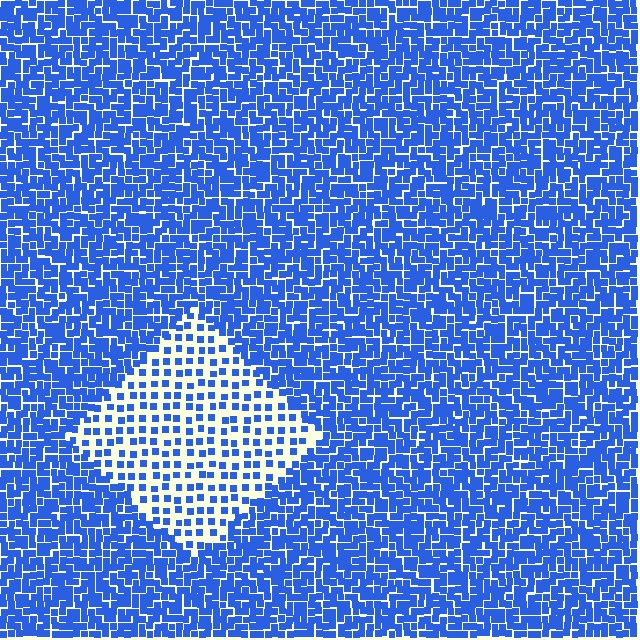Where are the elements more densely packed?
The elements are more densely packed outside the diamond boundary.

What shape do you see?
I see a diamond.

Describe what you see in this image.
The image contains small blue elements arranged at two different densities. A diamond-shaped region is visible where the elements are less densely packed than the surrounding area.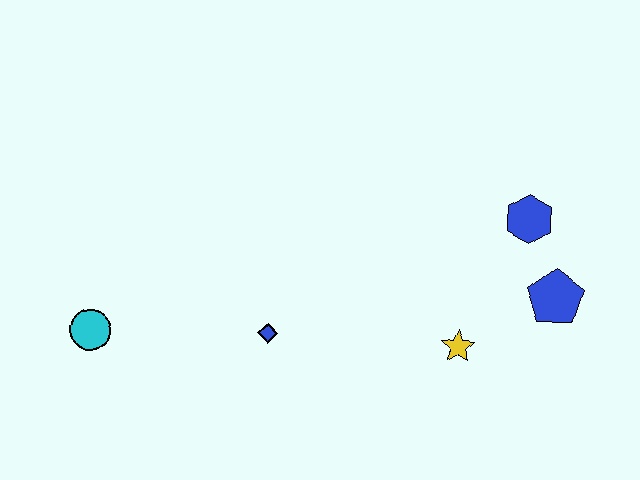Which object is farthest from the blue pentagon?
The cyan circle is farthest from the blue pentagon.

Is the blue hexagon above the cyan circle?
Yes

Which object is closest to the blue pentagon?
The blue hexagon is closest to the blue pentagon.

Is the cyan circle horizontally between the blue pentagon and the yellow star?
No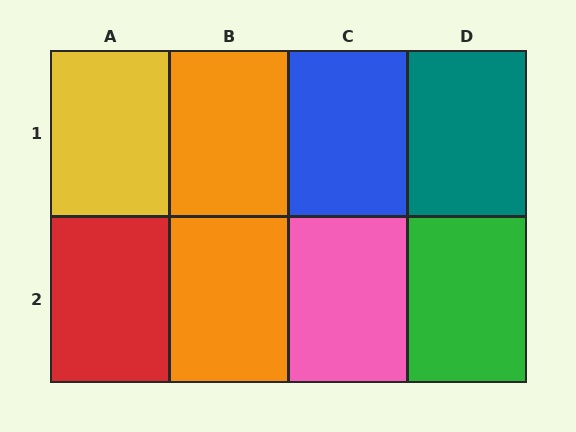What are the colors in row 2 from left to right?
Red, orange, pink, green.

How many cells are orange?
2 cells are orange.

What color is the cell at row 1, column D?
Teal.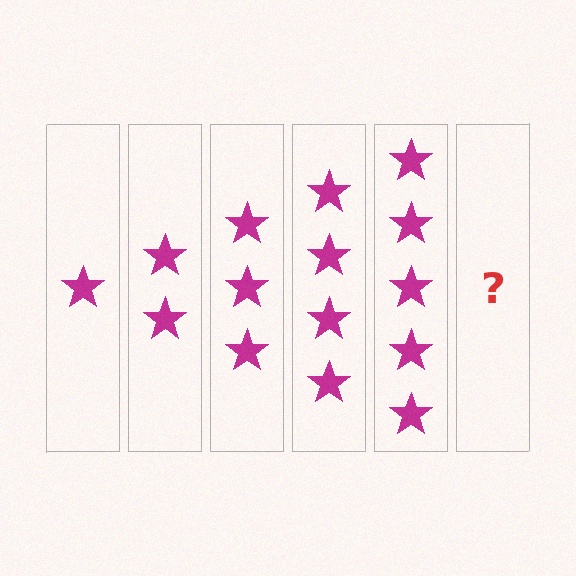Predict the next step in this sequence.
The next step is 6 stars.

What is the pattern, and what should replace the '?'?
The pattern is that each step adds one more star. The '?' should be 6 stars.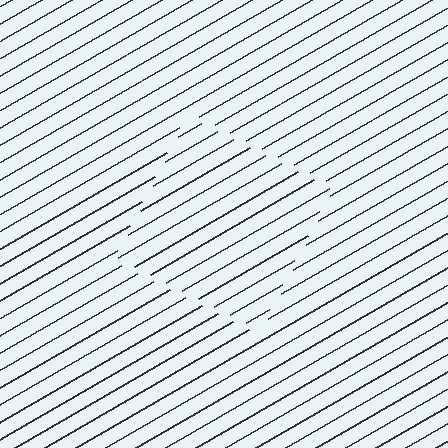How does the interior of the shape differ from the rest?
The interior of the shape contains the same grating, shifted by half a period — the contour is defined by the phase discontinuity where line-ends from the inner and outer gratings abut.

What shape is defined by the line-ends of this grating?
An illusory square. The interior of the shape contains the same grating, shifted by half a period — the contour is defined by the phase discontinuity where line-ends from the inner and outer gratings abut.